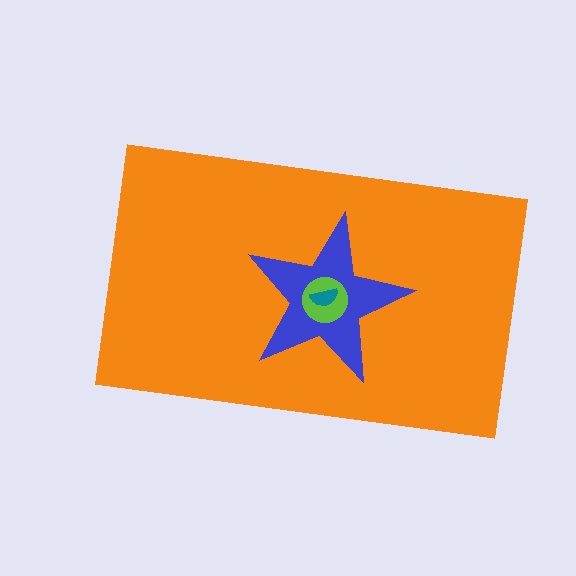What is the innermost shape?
The teal semicircle.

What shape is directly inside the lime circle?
The teal semicircle.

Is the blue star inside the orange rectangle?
Yes.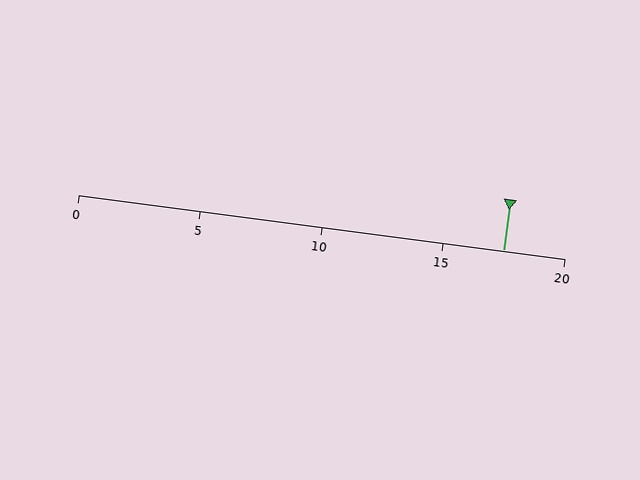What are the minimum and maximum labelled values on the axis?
The axis runs from 0 to 20.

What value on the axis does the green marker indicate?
The marker indicates approximately 17.5.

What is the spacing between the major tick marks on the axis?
The major ticks are spaced 5 apart.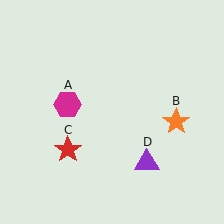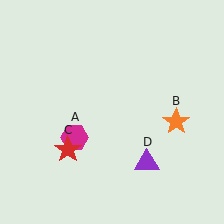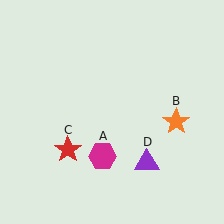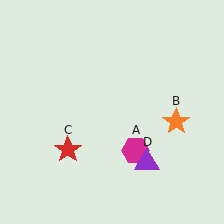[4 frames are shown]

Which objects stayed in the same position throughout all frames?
Orange star (object B) and red star (object C) and purple triangle (object D) remained stationary.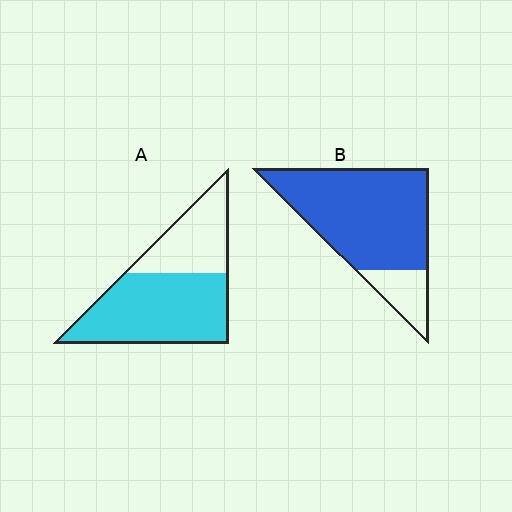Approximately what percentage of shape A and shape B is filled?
A is approximately 65% and B is approximately 80%.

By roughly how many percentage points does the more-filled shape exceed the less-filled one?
By roughly 20 percentage points (B over A).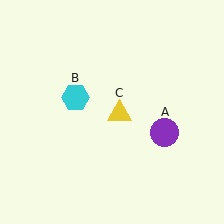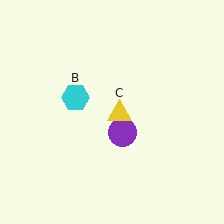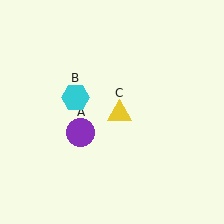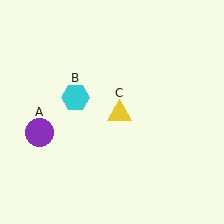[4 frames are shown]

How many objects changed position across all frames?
1 object changed position: purple circle (object A).